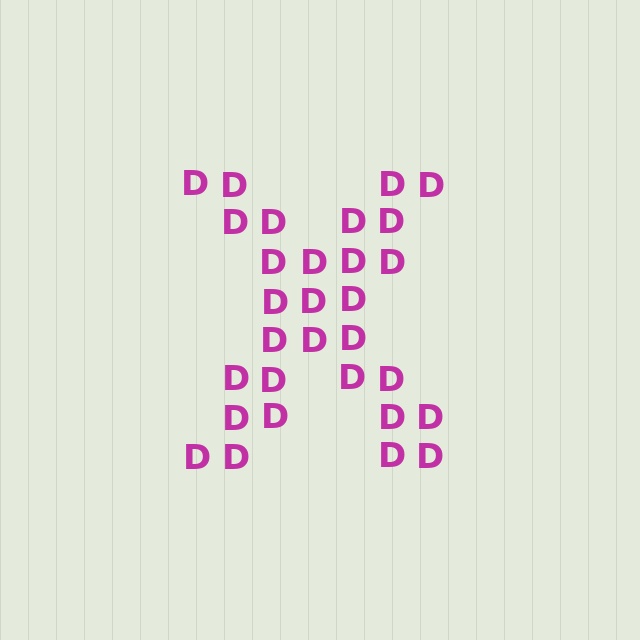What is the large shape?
The large shape is the letter X.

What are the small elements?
The small elements are letter D's.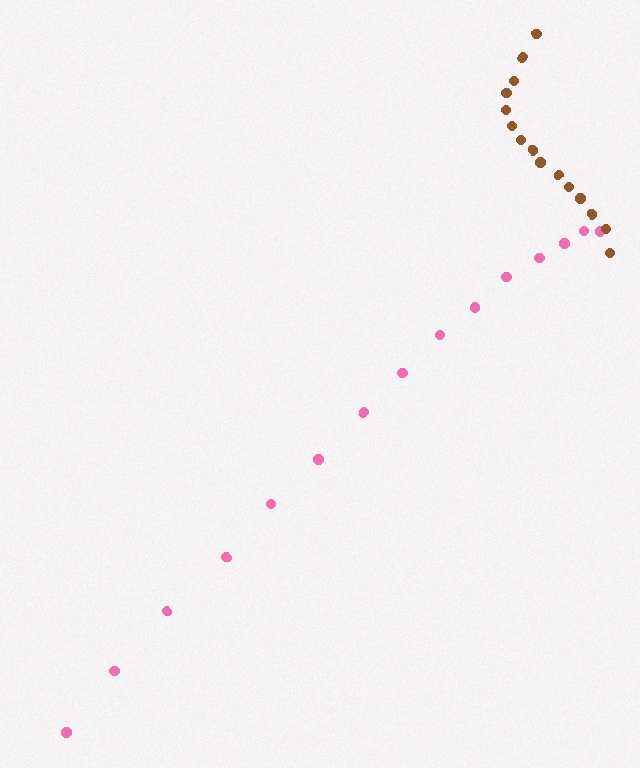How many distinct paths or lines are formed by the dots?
There are 2 distinct paths.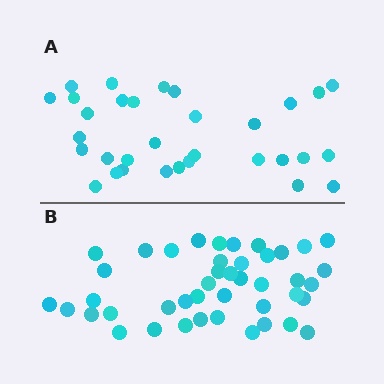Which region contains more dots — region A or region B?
Region B (the bottom region) has more dots.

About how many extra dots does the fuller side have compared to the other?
Region B has roughly 12 or so more dots than region A.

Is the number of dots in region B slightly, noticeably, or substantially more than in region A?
Region B has noticeably more, but not dramatically so. The ratio is roughly 1.3 to 1.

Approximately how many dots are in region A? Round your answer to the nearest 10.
About 30 dots. (The exact count is 32, which rounds to 30.)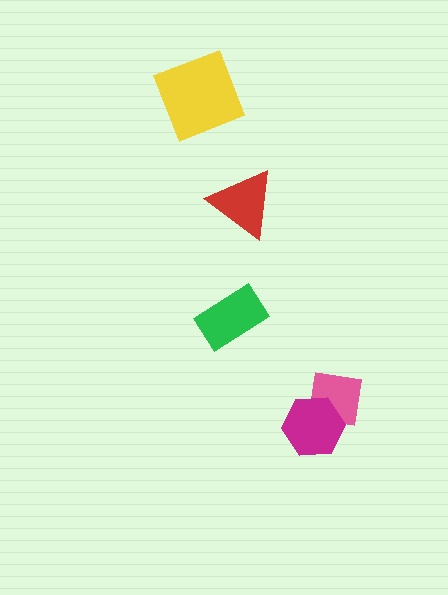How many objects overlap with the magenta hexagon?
1 object overlaps with the magenta hexagon.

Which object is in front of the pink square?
The magenta hexagon is in front of the pink square.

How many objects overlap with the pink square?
1 object overlaps with the pink square.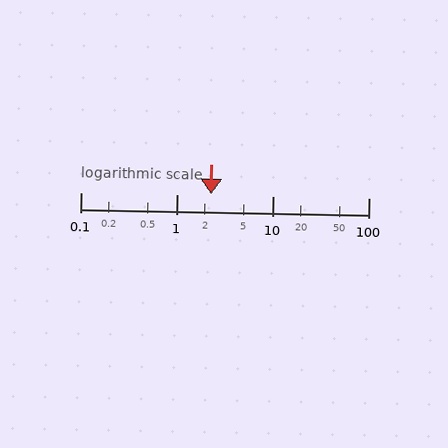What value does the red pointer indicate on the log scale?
The pointer indicates approximately 2.3.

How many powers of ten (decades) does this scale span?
The scale spans 3 decades, from 0.1 to 100.